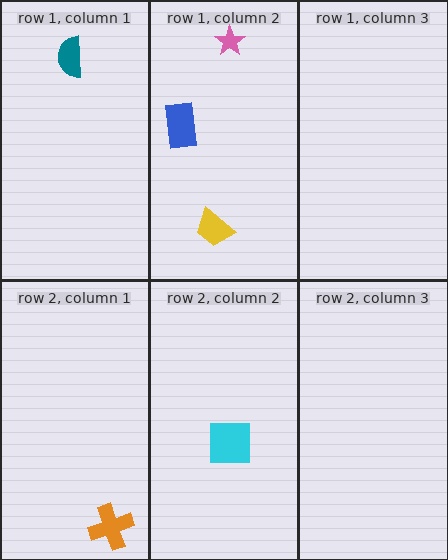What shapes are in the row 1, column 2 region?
The pink star, the yellow trapezoid, the blue rectangle.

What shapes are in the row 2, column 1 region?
The orange cross.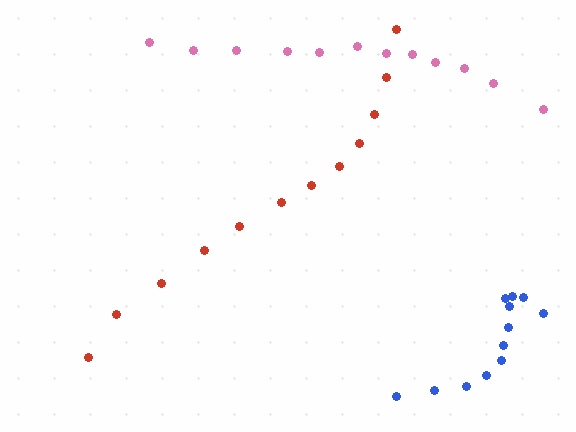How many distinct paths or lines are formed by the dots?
There are 3 distinct paths.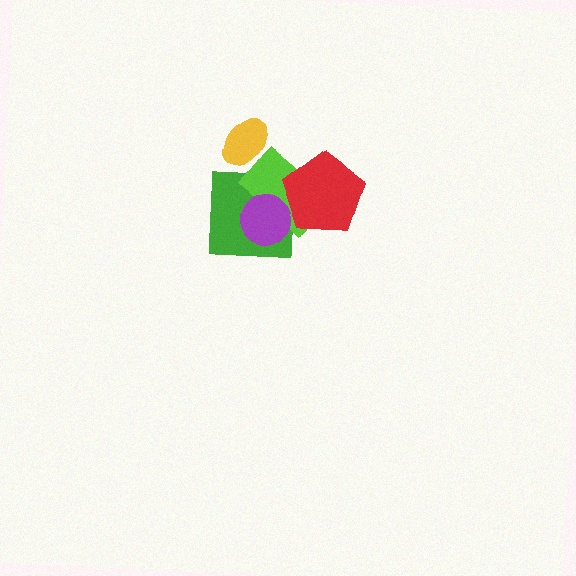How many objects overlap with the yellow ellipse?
0 objects overlap with the yellow ellipse.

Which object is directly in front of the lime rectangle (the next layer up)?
The purple circle is directly in front of the lime rectangle.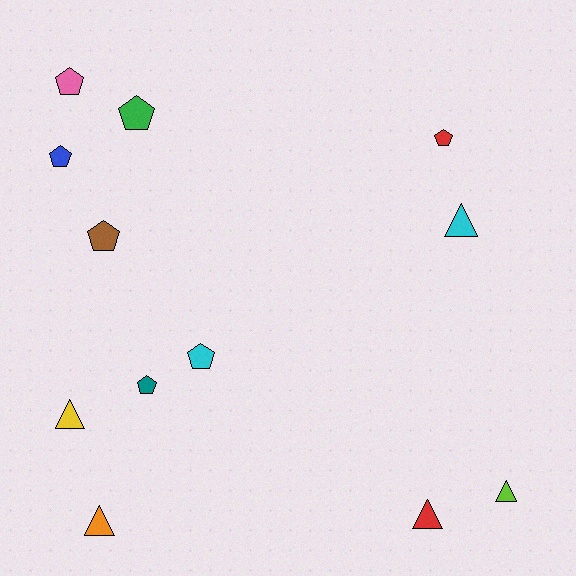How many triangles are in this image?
There are 5 triangles.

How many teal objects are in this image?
There is 1 teal object.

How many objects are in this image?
There are 12 objects.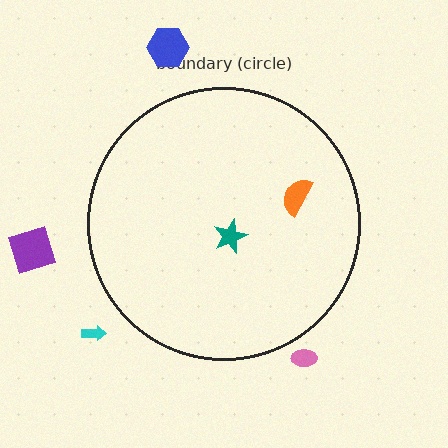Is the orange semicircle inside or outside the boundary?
Inside.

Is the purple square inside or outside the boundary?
Outside.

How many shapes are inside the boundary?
2 inside, 4 outside.